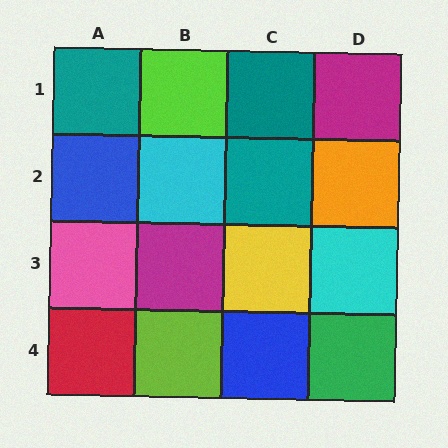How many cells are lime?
2 cells are lime.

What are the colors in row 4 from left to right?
Red, lime, blue, green.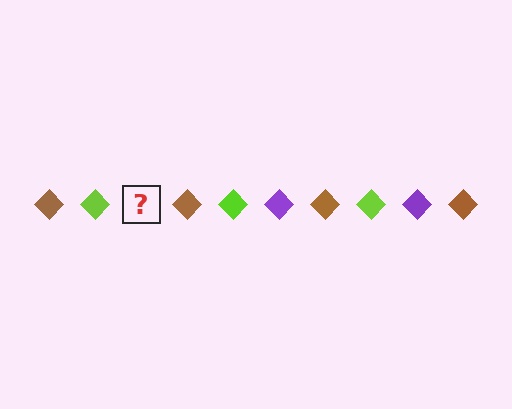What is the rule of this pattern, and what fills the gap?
The rule is that the pattern cycles through brown, lime, purple diamonds. The gap should be filled with a purple diamond.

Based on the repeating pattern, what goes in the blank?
The blank should be a purple diamond.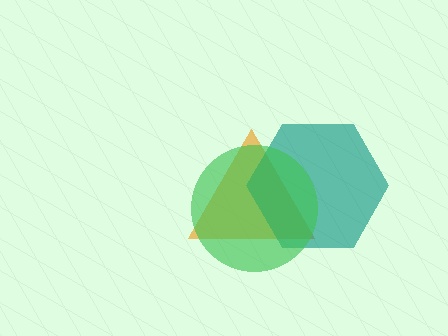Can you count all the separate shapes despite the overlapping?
Yes, there are 3 separate shapes.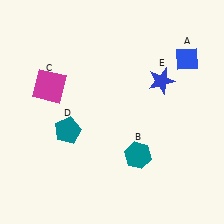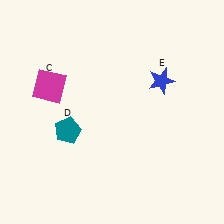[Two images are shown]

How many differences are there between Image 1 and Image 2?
There are 2 differences between the two images.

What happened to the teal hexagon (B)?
The teal hexagon (B) was removed in Image 2. It was in the bottom-right area of Image 1.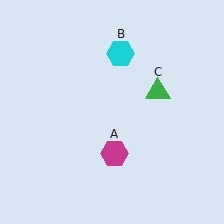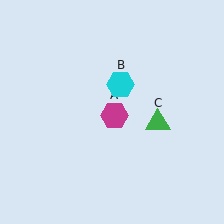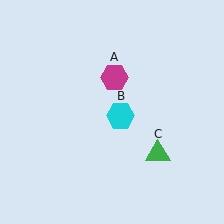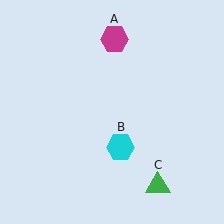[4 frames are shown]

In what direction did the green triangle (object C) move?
The green triangle (object C) moved down.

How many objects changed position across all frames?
3 objects changed position: magenta hexagon (object A), cyan hexagon (object B), green triangle (object C).